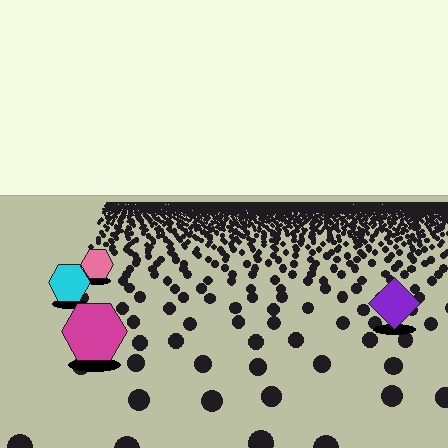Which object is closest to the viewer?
The magenta hexagon is closest. The texture marks near it are larger and more spread out.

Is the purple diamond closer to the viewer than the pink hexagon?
Yes. The purple diamond is closer — you can tell from the texture gradient: the ground texture is coarser near it.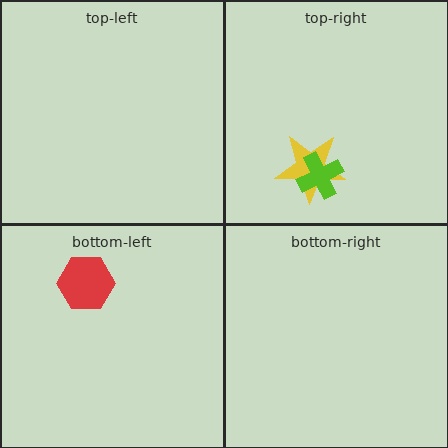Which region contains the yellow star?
The top-right region.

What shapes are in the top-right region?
The yellow star, the lime cross.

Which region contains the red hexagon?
The bottom-left region.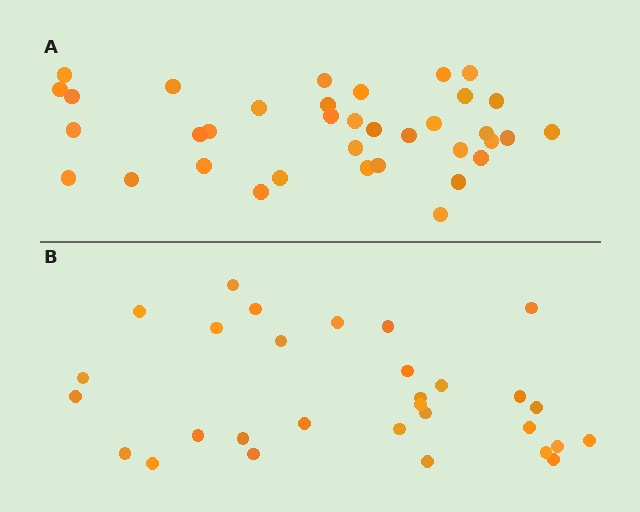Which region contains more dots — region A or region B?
Region A (the top region) has more dots.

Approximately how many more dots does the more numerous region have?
Region A has about 6 more dots than region B.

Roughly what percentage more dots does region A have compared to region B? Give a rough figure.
About 20% more.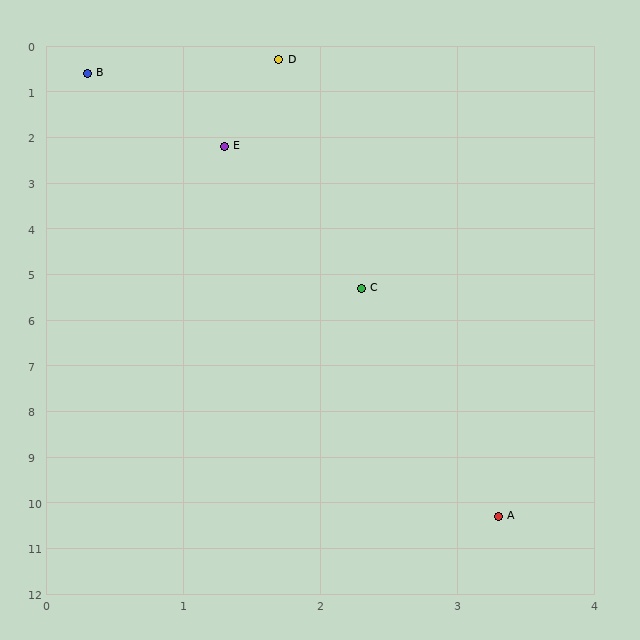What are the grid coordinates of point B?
Point B is at approximately (0.3, 0.6).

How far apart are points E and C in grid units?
Points E and C are about 3.3 grid units apart.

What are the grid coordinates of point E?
Point E is at approximately (1.3, 2.2).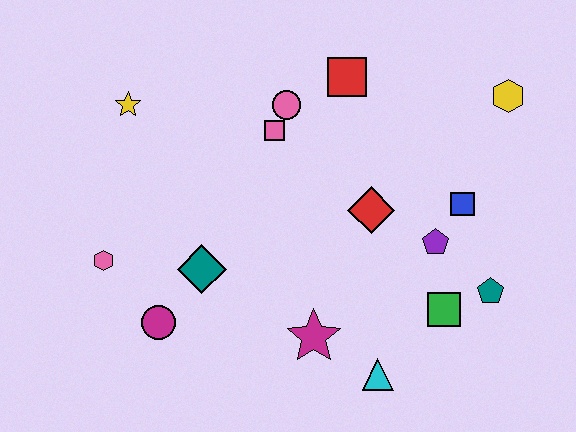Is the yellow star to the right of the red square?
No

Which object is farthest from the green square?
The yellow star is farthest from the green square.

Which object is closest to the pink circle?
The pink square is closest to the pink circle.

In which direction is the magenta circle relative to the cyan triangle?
The magenta circle is to the left of the cyan triangle.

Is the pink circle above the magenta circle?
Yes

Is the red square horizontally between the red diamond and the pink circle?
Yes